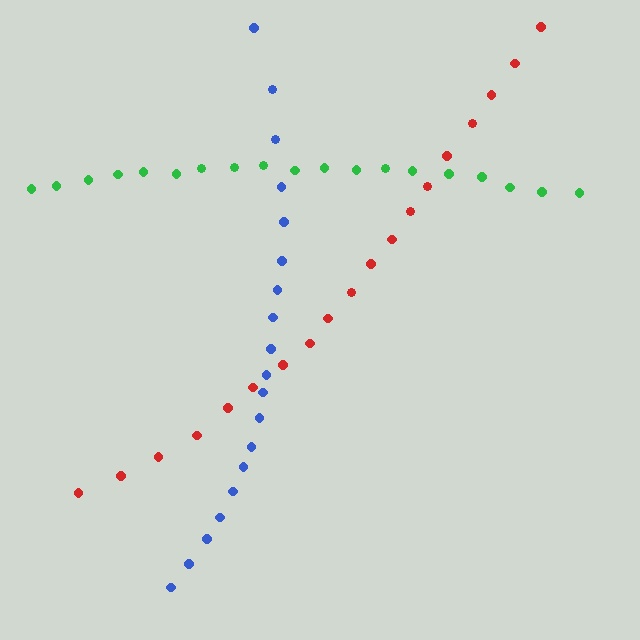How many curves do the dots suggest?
There are 3 distinct paths.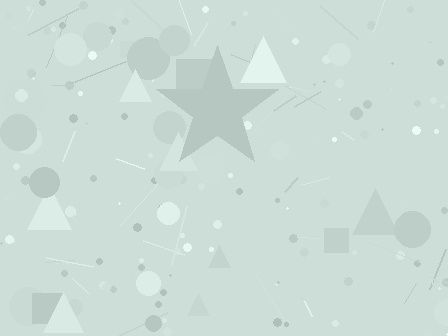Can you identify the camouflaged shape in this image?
The camouflaged shape is a star.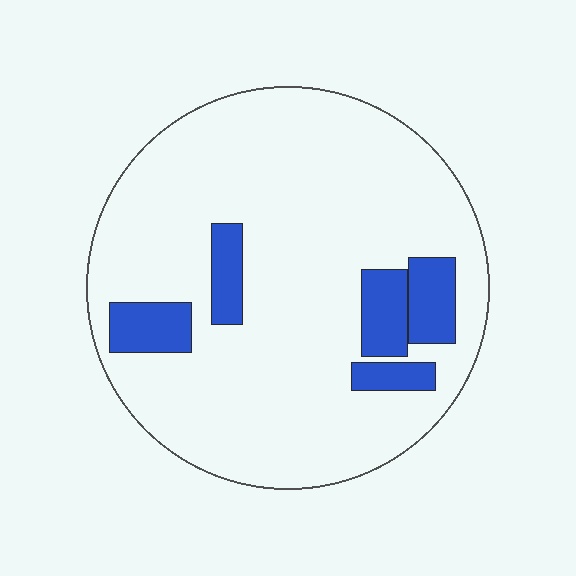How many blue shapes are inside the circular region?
5.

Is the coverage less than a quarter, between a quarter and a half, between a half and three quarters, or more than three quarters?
Less than a quarter.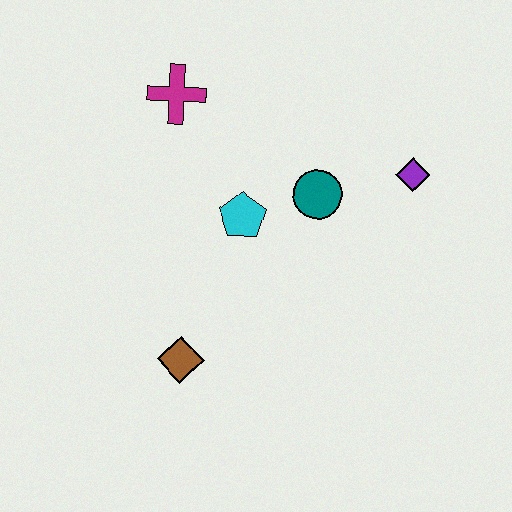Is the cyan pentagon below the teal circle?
Yes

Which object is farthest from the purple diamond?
The brown diamond is farthest from the purple diamond.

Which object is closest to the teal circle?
The cyan pentagon is closest to the teal circle.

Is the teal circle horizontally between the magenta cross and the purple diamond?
Yes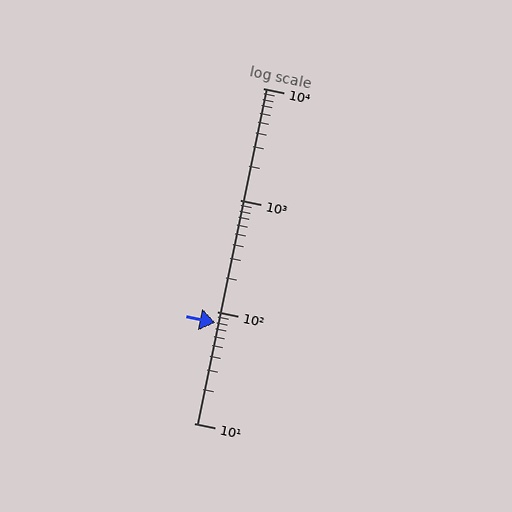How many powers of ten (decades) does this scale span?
The scale spans 3 decades, from 10 to 10000.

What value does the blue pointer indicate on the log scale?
The pointer indicates approximately 79.